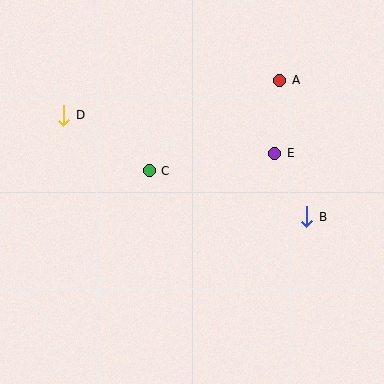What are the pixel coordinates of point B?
Point B is at (307, 217).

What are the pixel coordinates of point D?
Point D is at (64, 115).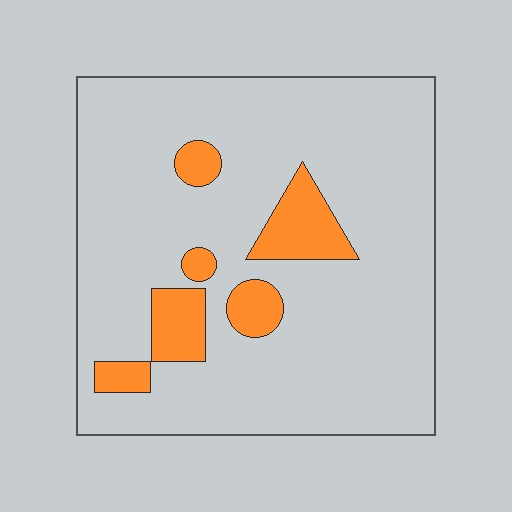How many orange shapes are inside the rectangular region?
6.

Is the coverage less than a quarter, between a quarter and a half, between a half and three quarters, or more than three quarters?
Less than a quarter.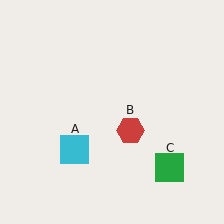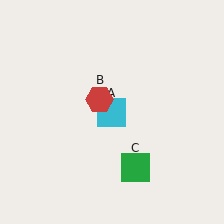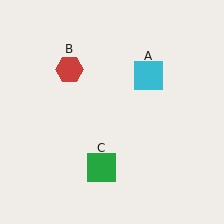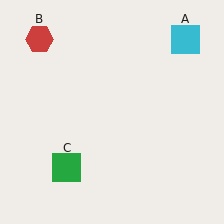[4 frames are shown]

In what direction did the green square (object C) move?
The green square (object C) moved left.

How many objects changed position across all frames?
3 objects changed position: cyan square (object A), red hexagon (object B), green square (object C).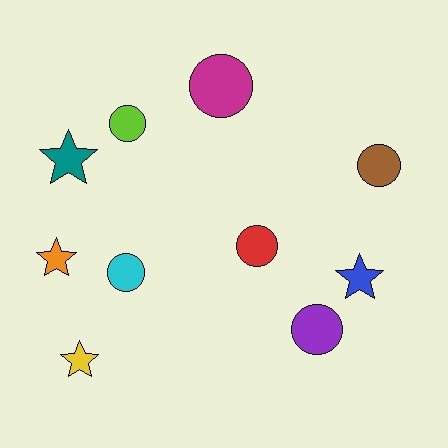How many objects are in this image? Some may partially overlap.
There are 10 objects.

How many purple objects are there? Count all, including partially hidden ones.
There is 1 purple object.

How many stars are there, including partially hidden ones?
There are 4 stars.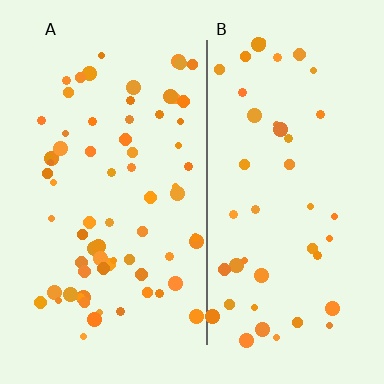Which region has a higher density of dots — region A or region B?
A (the left).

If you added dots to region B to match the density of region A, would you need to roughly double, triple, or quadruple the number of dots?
Approximately double.